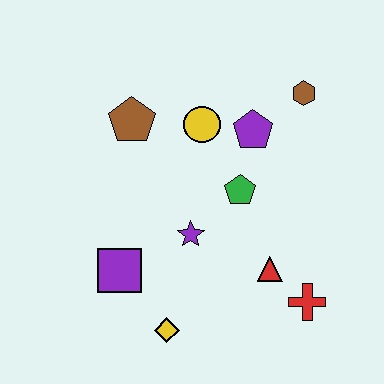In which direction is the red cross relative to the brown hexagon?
The red cross is below the brown hexagon.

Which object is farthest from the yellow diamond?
The brown hexagon is farthest from the yellow diamond.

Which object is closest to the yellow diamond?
The purple square is closest to the yellow diamond.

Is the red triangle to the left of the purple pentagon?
No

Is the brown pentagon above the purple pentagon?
Yes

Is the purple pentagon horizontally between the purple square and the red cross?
Yes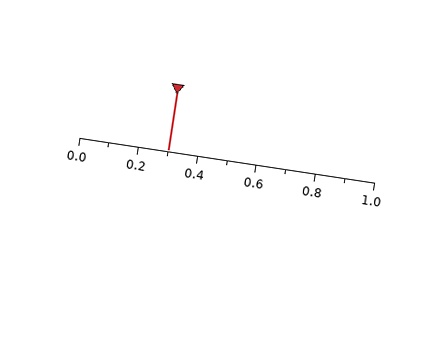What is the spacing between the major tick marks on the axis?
The major ticks are spaced 0.2 apart.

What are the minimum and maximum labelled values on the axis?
The axis runs from 0.0 to 1.0.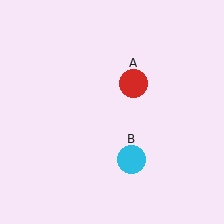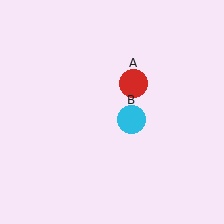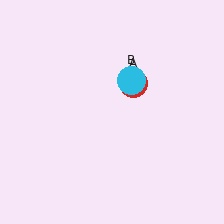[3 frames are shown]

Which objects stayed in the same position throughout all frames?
Red circle (object A) remained stationary.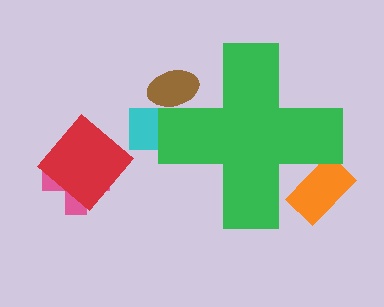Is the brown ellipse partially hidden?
Yes, the brown ellipse is partially hidden behind the green cross.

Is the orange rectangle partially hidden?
Yes, the orange rectangle is partially hidden behind the green cross.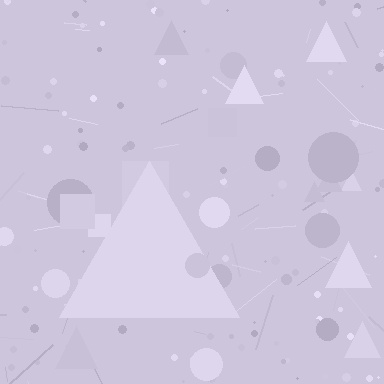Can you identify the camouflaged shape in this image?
The camouflaged shape is a triangle.